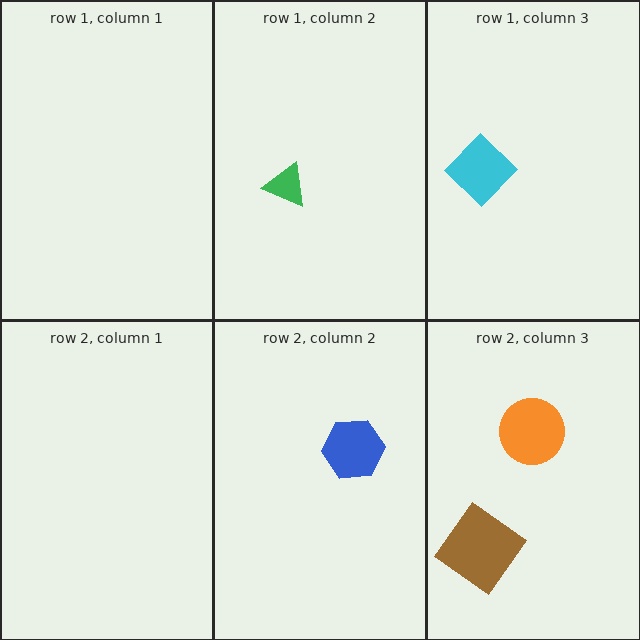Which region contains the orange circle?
The row 2, column 3 region.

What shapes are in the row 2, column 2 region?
The blue hexagon.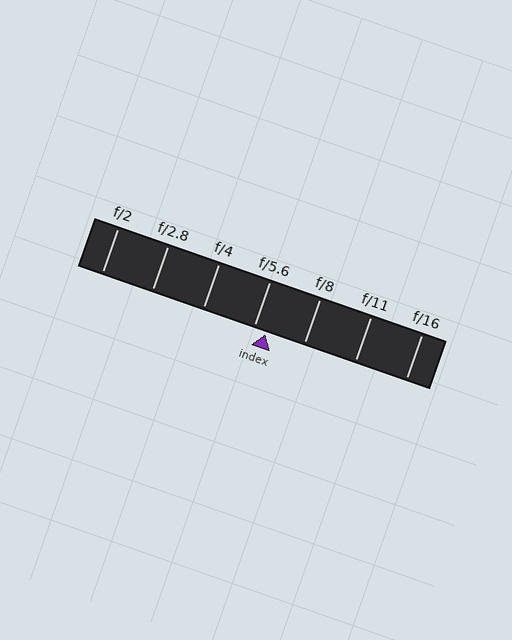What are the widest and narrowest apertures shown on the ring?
The widest aperture shown is f/2 and the narrowest is f/16.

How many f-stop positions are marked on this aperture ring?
There are 7 f-stop positions marked.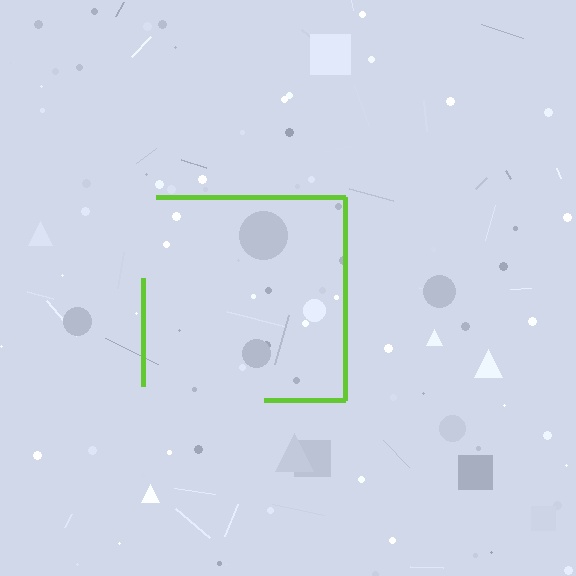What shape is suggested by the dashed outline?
The dashed outline suggests a square.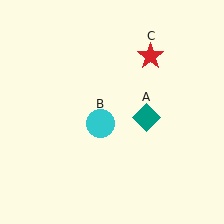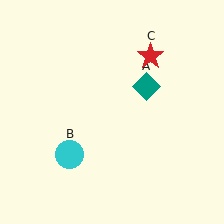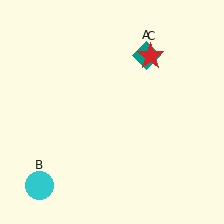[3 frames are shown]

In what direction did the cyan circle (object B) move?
The cyan circle (object B) moved down and to the left.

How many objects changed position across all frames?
2 objects changed position: teal diamond (object A), cyan circle (object B).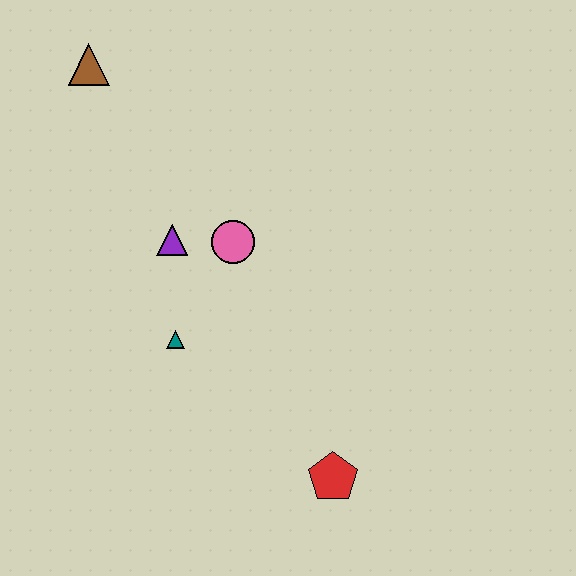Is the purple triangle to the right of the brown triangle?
Yes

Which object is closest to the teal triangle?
The purple triangle is closest to the teal triangle.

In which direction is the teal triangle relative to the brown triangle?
The teal triangle is below the brown triangle.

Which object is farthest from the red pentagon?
The brown triangle is farthest from the red pentagon.